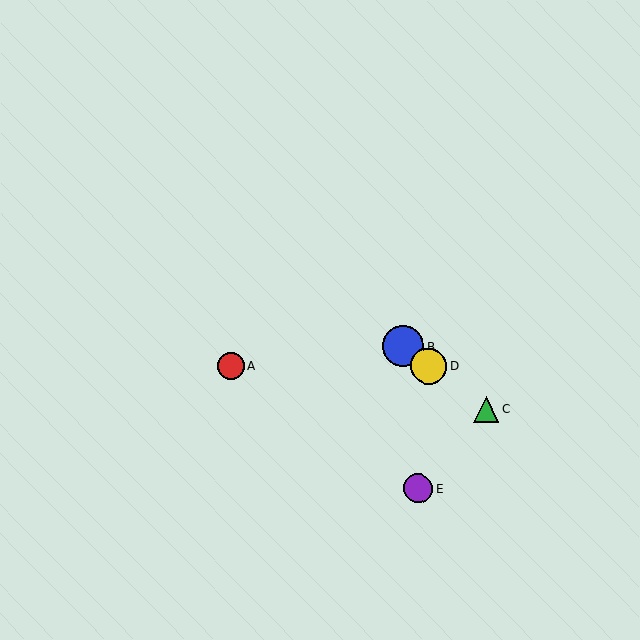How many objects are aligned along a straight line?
3 objects (B, C, D) are aligned along a straight line.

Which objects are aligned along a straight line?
Objects B, C, D are aligned along a straight line.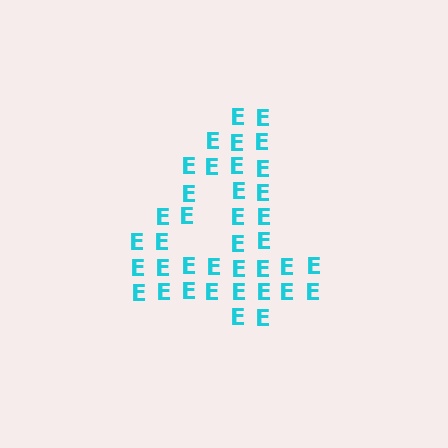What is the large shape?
The large shape is the digit 4.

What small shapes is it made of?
It is made of small letter E's.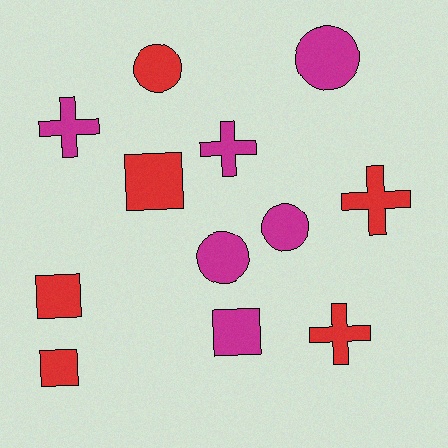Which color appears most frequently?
Red, with 6 objects.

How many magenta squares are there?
There is 1 magenta square.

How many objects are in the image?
There are 12 objects.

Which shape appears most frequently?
Cross, with 4 objects.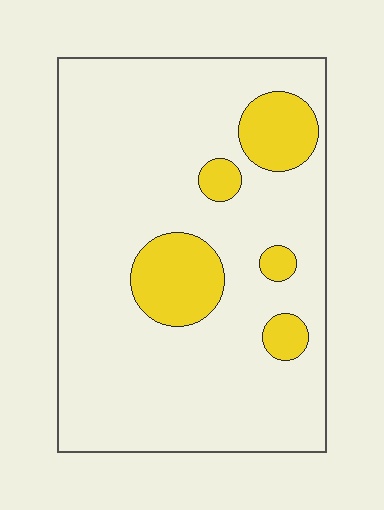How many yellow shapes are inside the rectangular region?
5.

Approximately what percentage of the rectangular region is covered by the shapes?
Approximately 15%.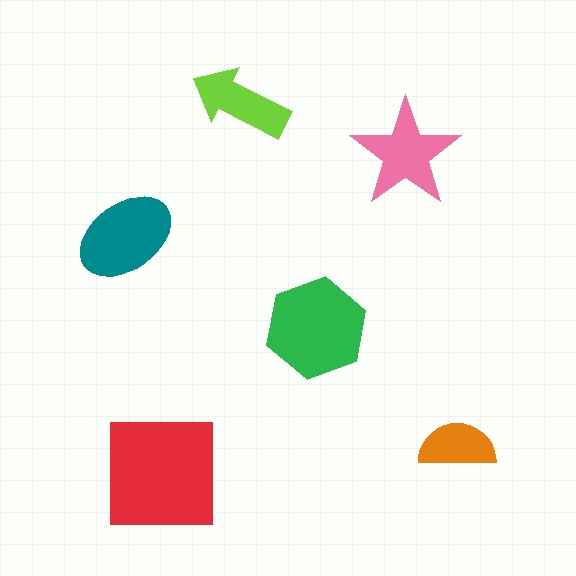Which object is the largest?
The red square.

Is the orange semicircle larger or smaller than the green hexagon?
Smaller.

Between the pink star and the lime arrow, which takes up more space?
The pink star.